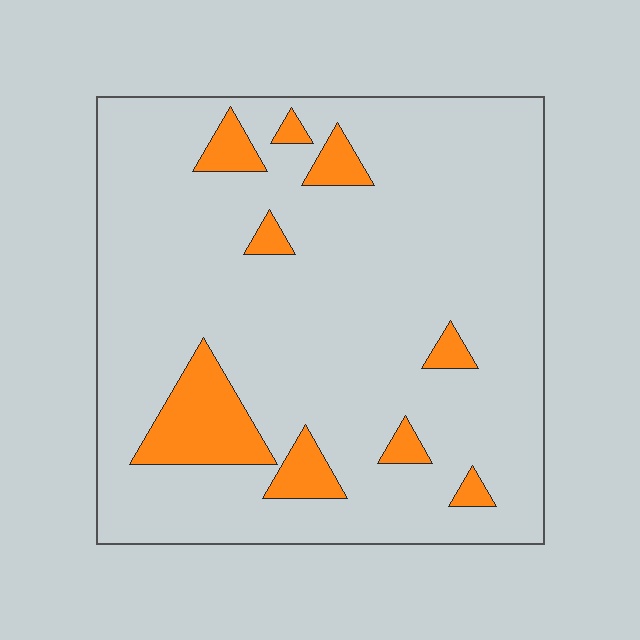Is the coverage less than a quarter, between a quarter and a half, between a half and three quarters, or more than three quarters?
Less than a quarter.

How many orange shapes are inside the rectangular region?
9.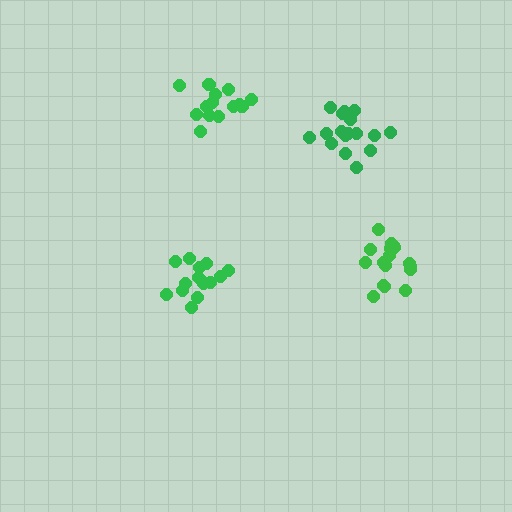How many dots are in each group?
Group 1: 17 dots, Group 2: 14 dots, Group 3: 17 dots, Group 4: 14 dots (62 total).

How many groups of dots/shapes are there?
There are 4 groups.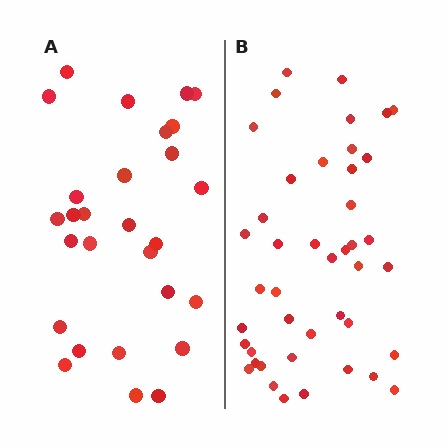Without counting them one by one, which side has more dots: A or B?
Region B (the right region) has more dots.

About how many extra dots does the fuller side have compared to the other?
Region B has approximately 15 more dots than region A.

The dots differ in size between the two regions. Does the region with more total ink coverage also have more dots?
No. Region A has more total ink coverage because its dots are larger, but region B actually contains more individual dots. Total area can be misleading — the number of items is what matters here.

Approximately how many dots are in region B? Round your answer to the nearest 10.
About 40 dots. (The exact count is 43, which rounds to 40.)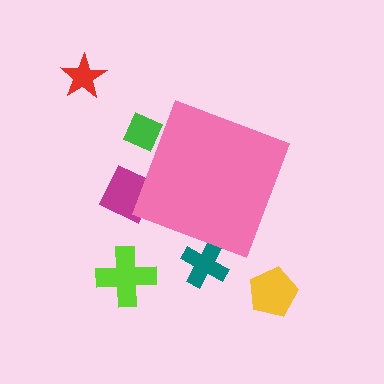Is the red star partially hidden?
No, the red star is fully visible.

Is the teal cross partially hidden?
Yes, the teal cross is partially hidden behind the pink diamond.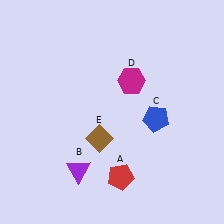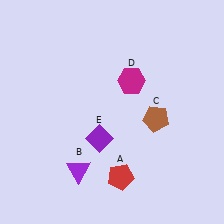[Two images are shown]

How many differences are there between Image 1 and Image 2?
There are 2 differences between the two images.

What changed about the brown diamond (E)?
In Image 1, E is brown. In Image 2, it changed to purple.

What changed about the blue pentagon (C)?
In Image 1, C is blue. In Image 2, it changed to brown.